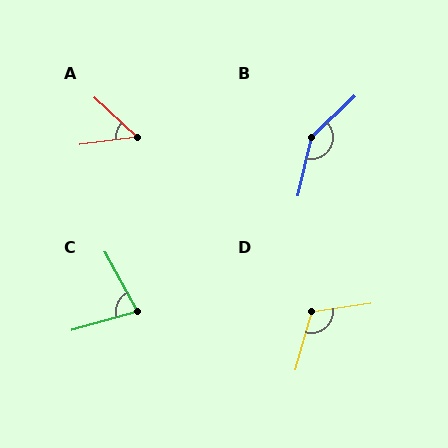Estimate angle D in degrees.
Approximately 114 degrees.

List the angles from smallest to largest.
A (50°), C (76°), D (114°), B (146°).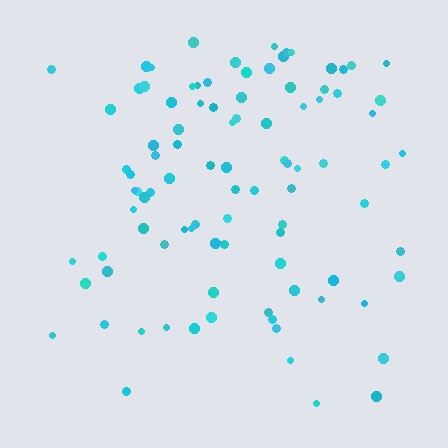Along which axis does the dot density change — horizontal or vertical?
Vertical.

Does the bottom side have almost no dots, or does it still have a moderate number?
Still a moderate number, just noticeably fewer than the top.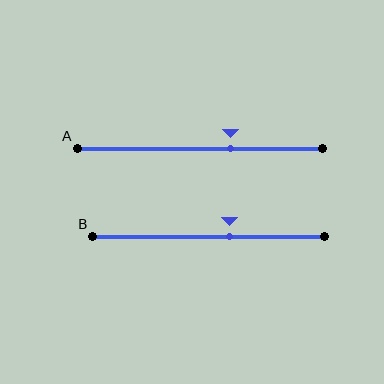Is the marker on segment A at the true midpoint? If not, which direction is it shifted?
No, the marker on segment A is shifted to the right by about 12% of the segment length.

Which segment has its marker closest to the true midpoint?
Segment B has its marker closest to the true midpoint.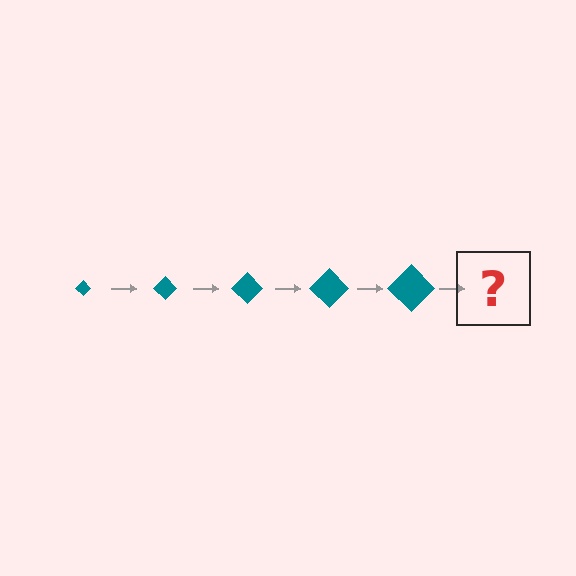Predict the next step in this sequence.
The next step is a teal diamond, larger than the previous one.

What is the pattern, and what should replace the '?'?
The pattern is that the diamond gets progressively larger each step. The '?' should be a teal diamond, larger than the previous one.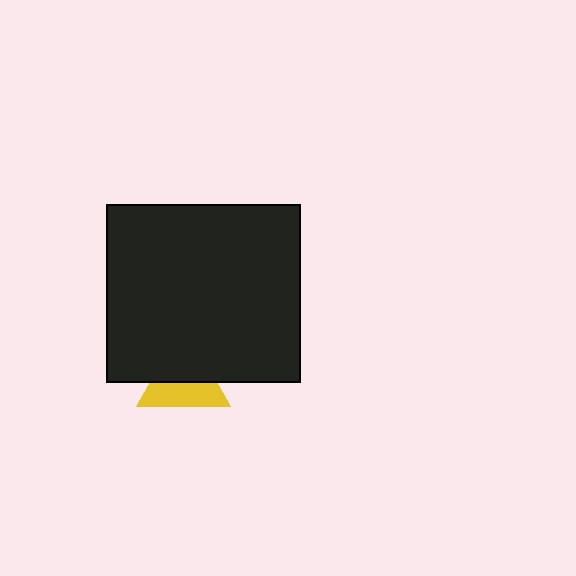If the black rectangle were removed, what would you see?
You would see the complete yellow triangle.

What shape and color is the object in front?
The object in front is a black rectangle.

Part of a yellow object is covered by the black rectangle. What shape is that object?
It is a triangle.